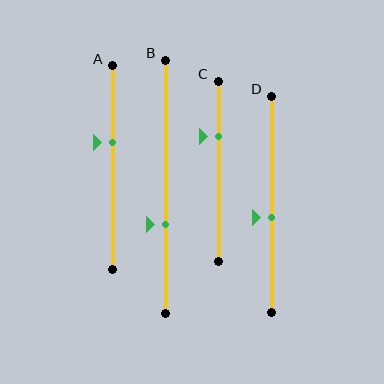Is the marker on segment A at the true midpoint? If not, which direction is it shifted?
No, the marker on segment A is shifted upward by about 12% of the segment length.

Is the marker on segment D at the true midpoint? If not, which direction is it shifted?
No, the marker on segment D is shifted downward by about 6% of the segment length.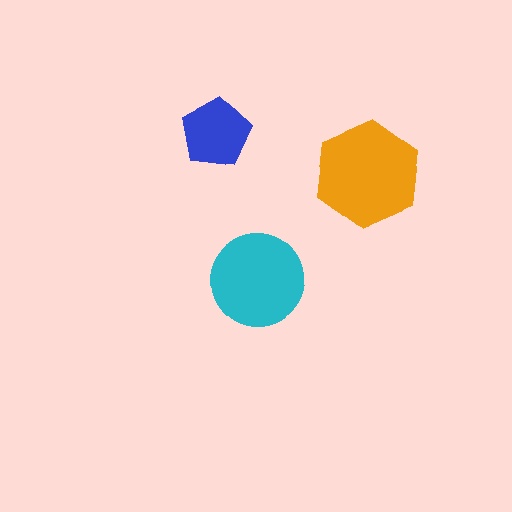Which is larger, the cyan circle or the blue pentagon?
The cyan circle.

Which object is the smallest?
The blue pentagon.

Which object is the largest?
The orange hexagon.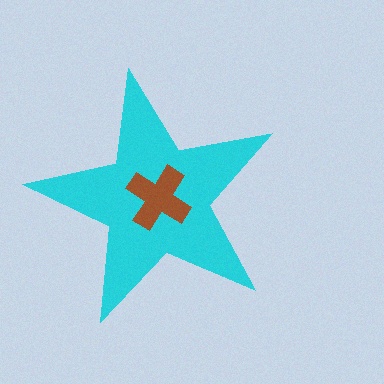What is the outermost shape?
The cyan star.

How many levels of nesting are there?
2.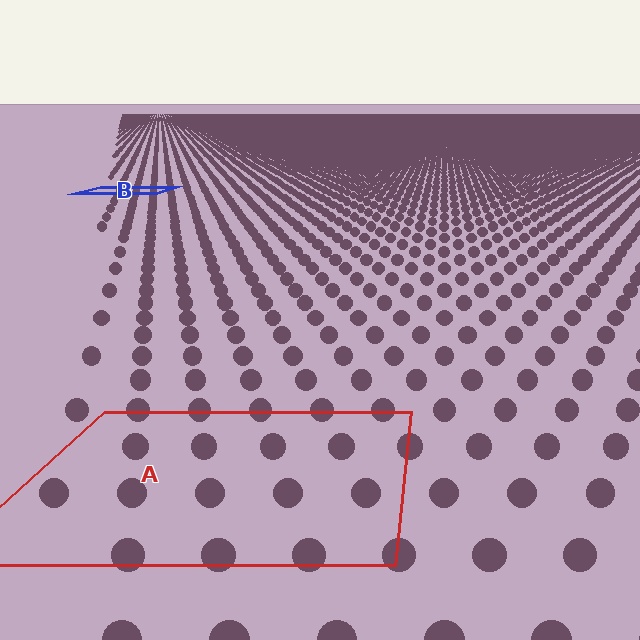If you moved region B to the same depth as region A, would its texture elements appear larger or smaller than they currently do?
They would appear larger. At a closer depth, the same texture elements are projected at a bigger on-screen size.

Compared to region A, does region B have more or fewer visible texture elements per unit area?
Region B has more texture elements per unit area — they are packed more densely because it is farther away.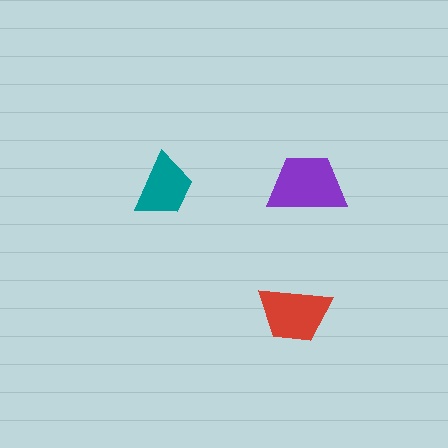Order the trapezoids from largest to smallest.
the purple one, the red one, the teal one.